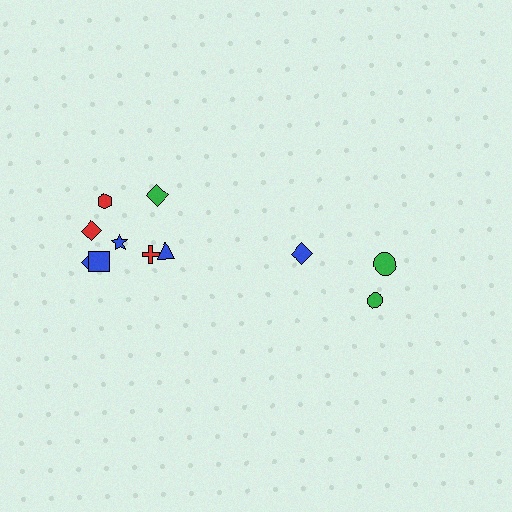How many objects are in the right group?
There are 3 objects.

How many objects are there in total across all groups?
There are 11 objects.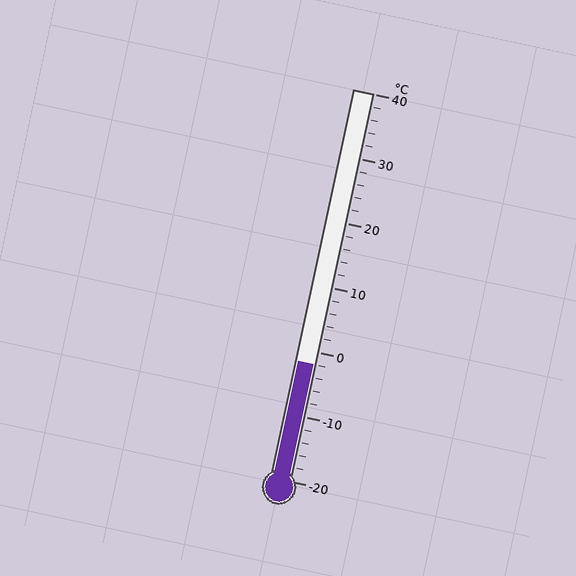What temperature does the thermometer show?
The thermometer shows approximately -2°C.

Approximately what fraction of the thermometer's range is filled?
The thermometer is filled to approximately 30% of its range.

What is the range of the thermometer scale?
The thermometer scale ranges from -20°C to 40°C.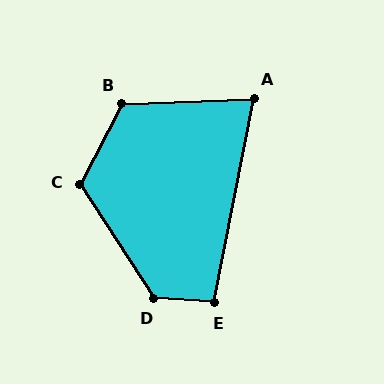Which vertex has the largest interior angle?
D, at approximately 127 degrees.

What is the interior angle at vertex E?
Approximately 97 degrees (obtuse).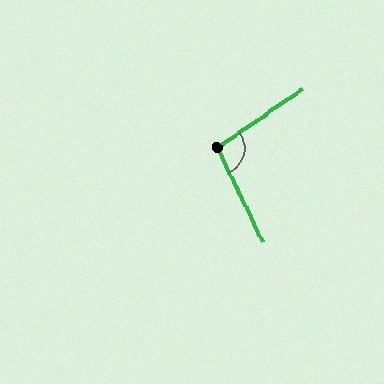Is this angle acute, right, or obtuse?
It is obtuse.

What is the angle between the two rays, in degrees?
Approximately 99 degrees.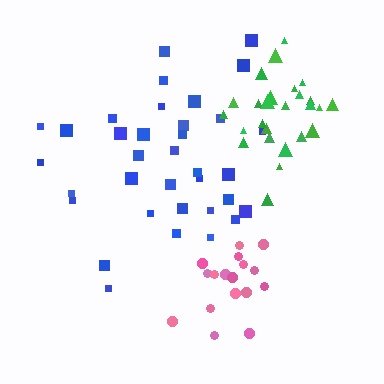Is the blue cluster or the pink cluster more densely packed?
Pink.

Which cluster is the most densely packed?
Green.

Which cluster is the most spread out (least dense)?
Blue.